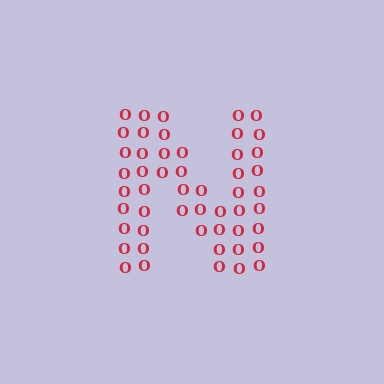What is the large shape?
The large shape is the letter N.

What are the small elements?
The small elements are letter O's.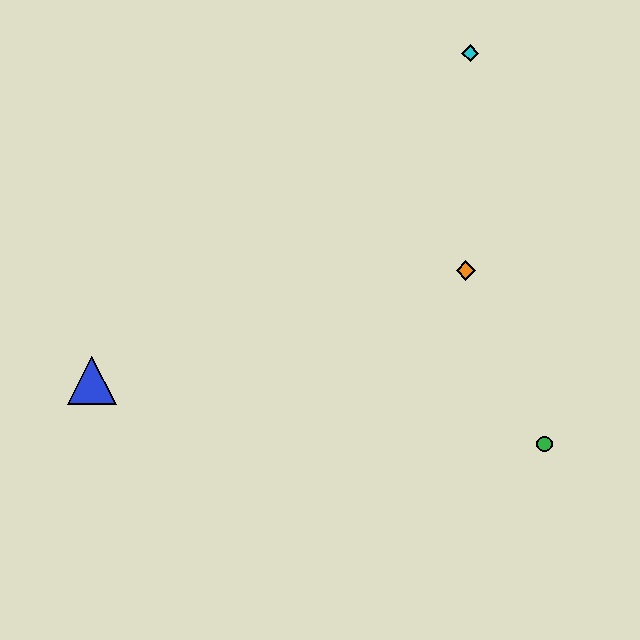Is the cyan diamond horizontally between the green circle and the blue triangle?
Yes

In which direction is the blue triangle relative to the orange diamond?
The blue triangle is to the left of the orange diamond.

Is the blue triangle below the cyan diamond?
Yes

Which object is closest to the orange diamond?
The green circle is closest to the orange diamond.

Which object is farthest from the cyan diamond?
The blue triangle is farthest from the cyan diamond.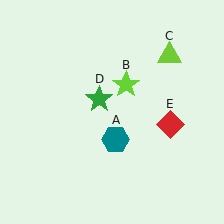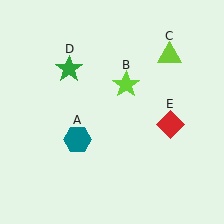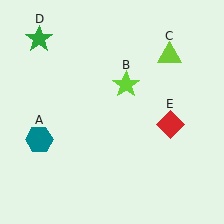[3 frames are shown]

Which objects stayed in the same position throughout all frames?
Lime star (object B) and lime triangle (object C) and red diamond (object E) remained stationary.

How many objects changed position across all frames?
2 objects changed position: teal hexagon (object A), green star (object D).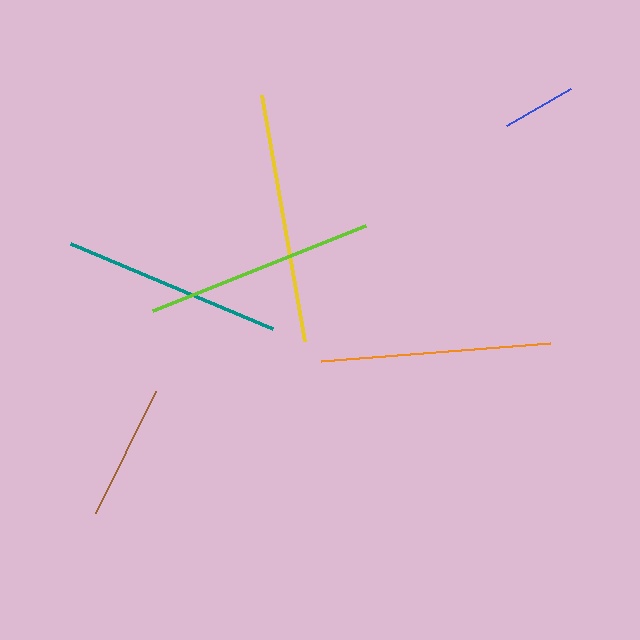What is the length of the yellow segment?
The yellow segment is approximately 249 pixels long.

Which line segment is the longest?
The yellow line is the longest at approximately 249 pixels.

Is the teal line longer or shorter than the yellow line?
The yellow line is longer than the teal line.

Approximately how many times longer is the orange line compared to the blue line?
The orange line is approximately 3.1 times the length of the blue line.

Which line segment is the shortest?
The blue line is the shortest at approximately 74 pixels.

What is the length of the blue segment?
The blue segment is approximately 74 pixels long.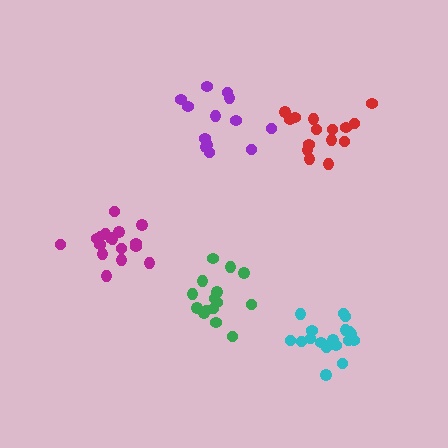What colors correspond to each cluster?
The clusters are colored: purple, red, cyan, green, magenta.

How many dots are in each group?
Group 1: 13 dots, Group 2: 15 dots, Group 3: 18 dots, Group 4: 15 dots, Group 5: 17 dots (78 total).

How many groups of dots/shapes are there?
There are 5 groups.